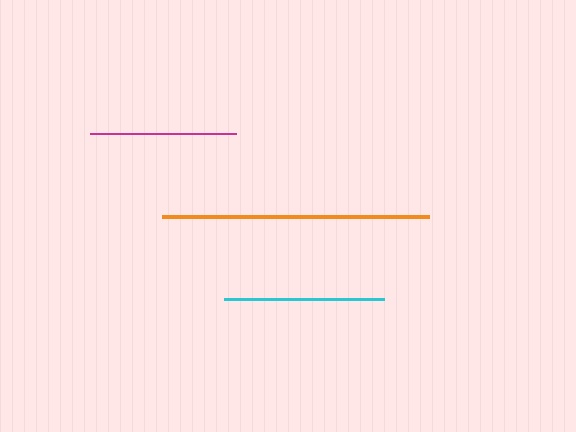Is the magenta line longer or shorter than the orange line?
The orange line is longer than the magenta line.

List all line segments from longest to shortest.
From longest to shortest: orange, cyan, magenta.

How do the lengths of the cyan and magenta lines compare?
The cyan and magenta lines are approximately the same length.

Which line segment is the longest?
The orange line is the longest at approximately 267 pixels.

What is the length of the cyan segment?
The cyan segment is approximately 160 pixels long.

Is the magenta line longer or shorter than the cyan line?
The cyan line is longer than the magenta line.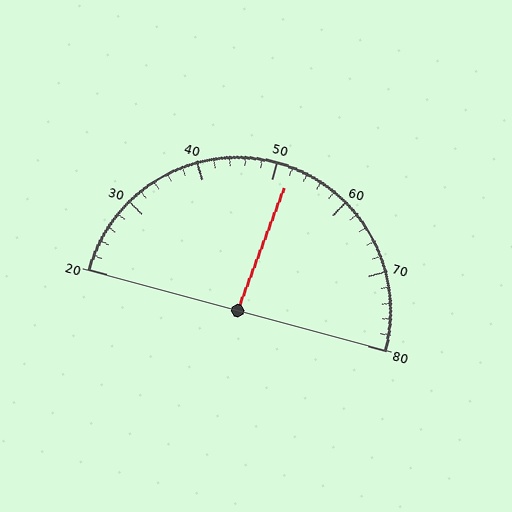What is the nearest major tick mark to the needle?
The nearest major tick mark is 50.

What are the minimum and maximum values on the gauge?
The gauge ranges from 20 to 80.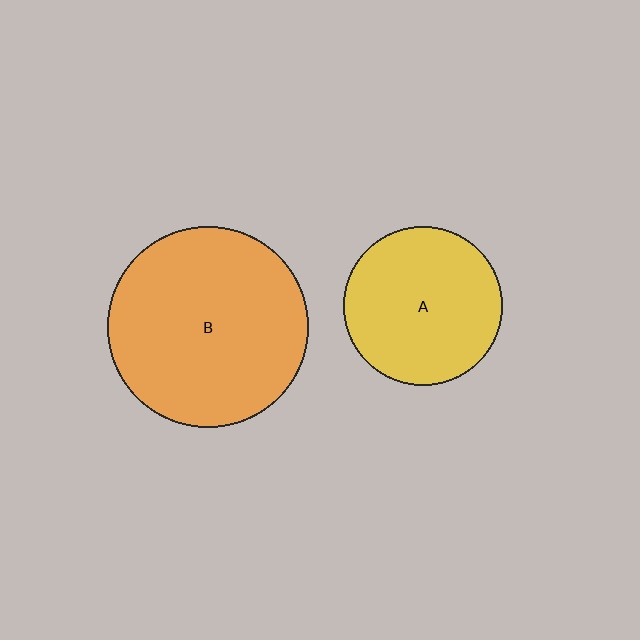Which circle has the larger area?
Circle B (orange).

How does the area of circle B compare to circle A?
Approximately 1.6 times.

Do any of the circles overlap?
No, none of the circles overlap.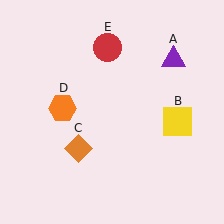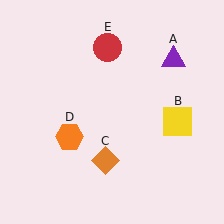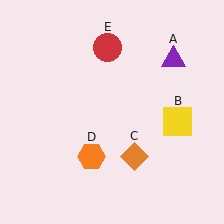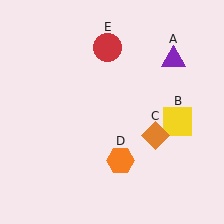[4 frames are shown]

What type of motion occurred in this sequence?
The orange diamond (object C), orange hexagon (object D) rotated counterclockwise around the center of the scene.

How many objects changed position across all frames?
2 objects changed position: orange diamond (object C), orange hexagon (object D).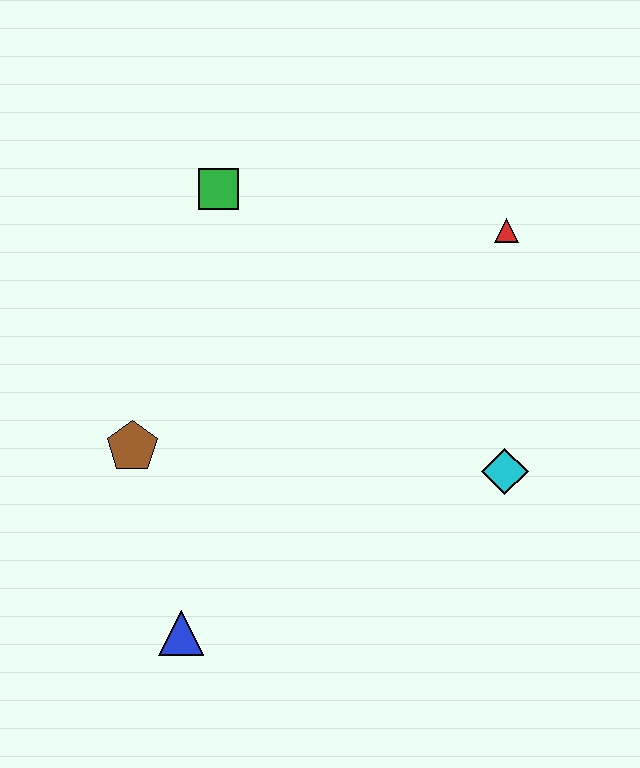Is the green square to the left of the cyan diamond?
Yes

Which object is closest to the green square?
The brown pentagon is closest to the green square.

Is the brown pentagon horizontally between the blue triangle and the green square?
No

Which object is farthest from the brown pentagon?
The red triangle is farthest from the brown pentagon.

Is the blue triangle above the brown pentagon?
No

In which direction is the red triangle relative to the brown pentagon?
The red triangle is to the right of the brown pentagon.